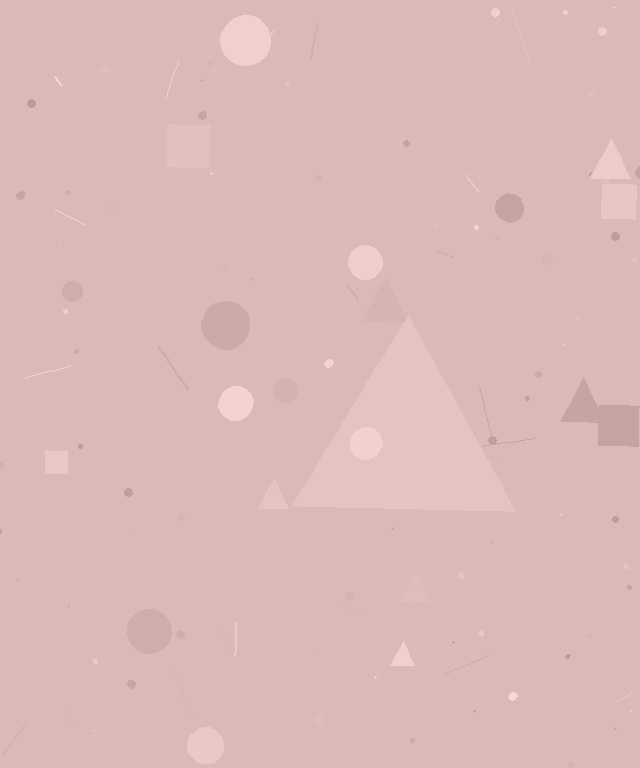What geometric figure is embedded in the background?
A triangle is embedded in the background.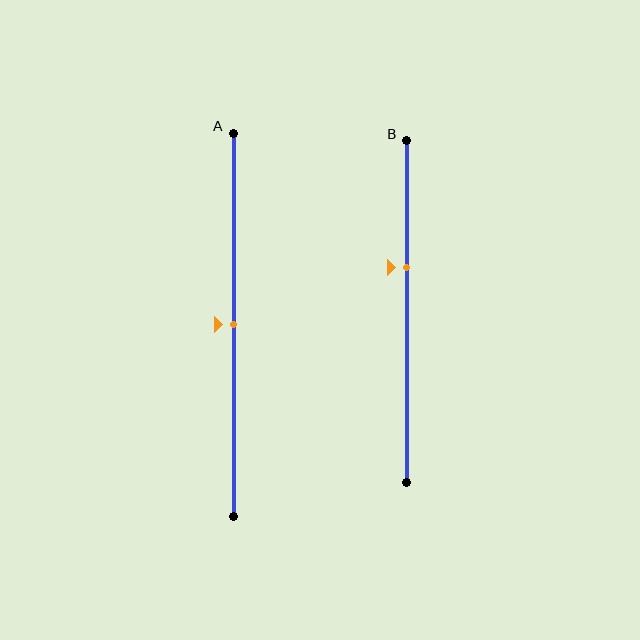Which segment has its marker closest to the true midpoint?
Segment A has its marker closest to the true midpoint.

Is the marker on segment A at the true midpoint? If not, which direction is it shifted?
Yes, the marker on segment A is at the true midpoint.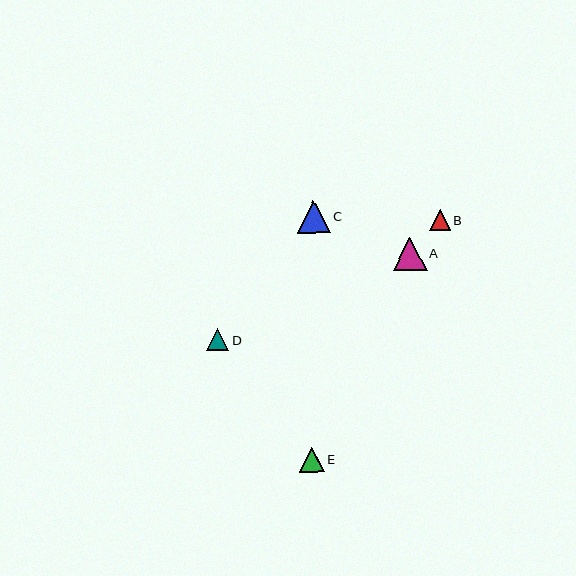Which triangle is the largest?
Triangle A is the largest with a size of approximately 33 pixels.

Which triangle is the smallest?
Triangle B is the smallest with a size of approximately 21 pixels.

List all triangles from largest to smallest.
From largest to smallest: A, C, E, D, B.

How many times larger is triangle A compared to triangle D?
Triangle A is approximately 1.5 times the size of triangle D.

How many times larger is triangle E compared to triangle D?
Triangle E is approximately 1.2 times the size of triangle D.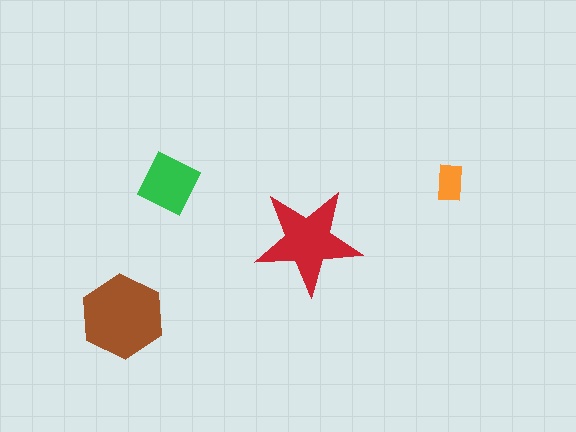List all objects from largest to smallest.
The brown hexagon, the red star, the green square, the orange rectangle.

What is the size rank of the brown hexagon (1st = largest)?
1st.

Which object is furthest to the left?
The brown hexagon is leftmost.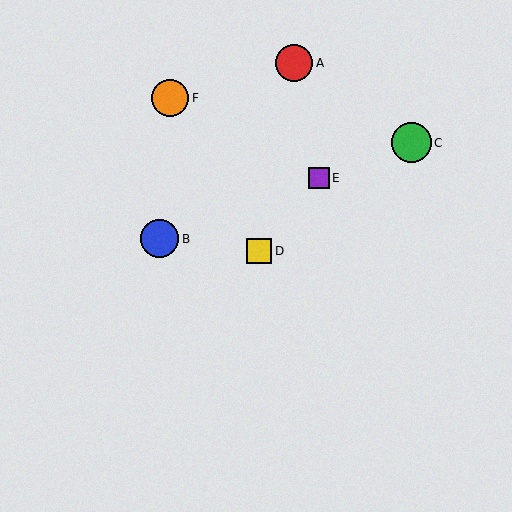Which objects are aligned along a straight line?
Objects B, C, E are aligned along a straight line.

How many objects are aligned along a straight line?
3 objects (B, C, E) are aligned along a straight line.